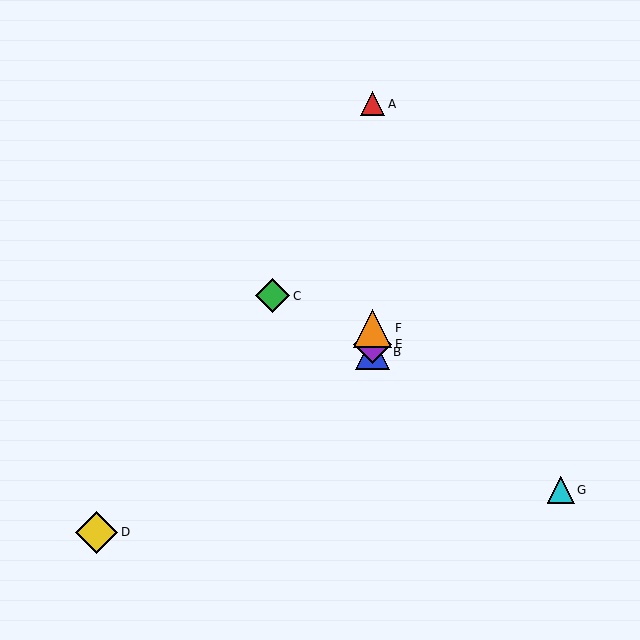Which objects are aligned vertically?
Objects A, B, E, F are aligned vertically.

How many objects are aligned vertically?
4 objects (A, B, E, F) are aligned vertically.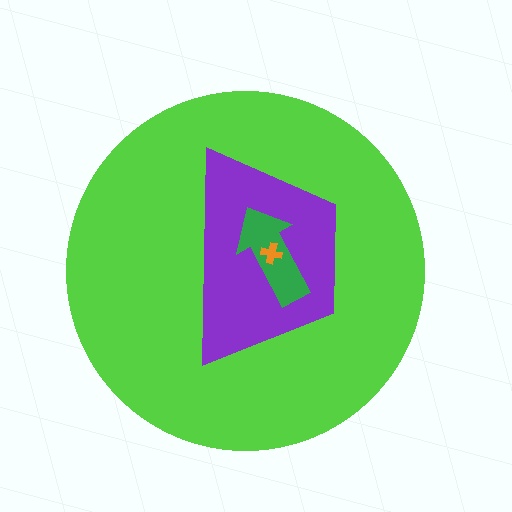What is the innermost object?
The orange cross.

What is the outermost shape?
The lime circle.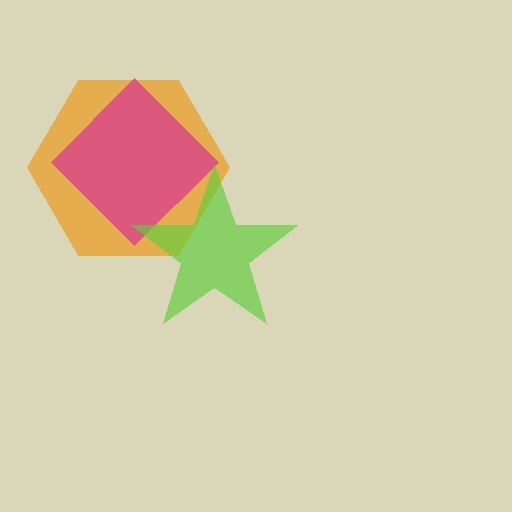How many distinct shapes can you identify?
There are 3 distinct shapes: an orange hexagon, a magenta diamond, a lime star.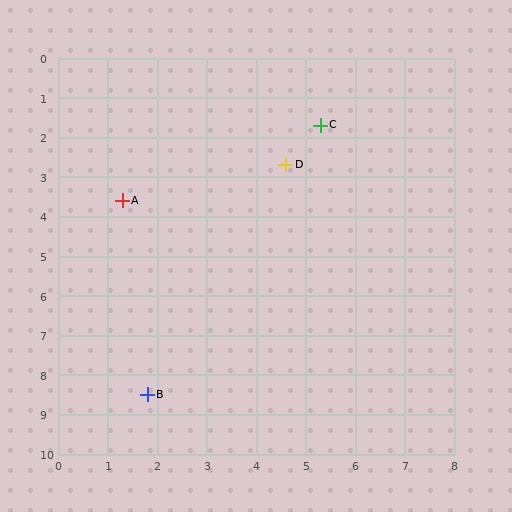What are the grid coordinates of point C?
Point C is at approximately (5.3, 1.7).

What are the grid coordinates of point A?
Point A is at approximately (1.3, 3.6).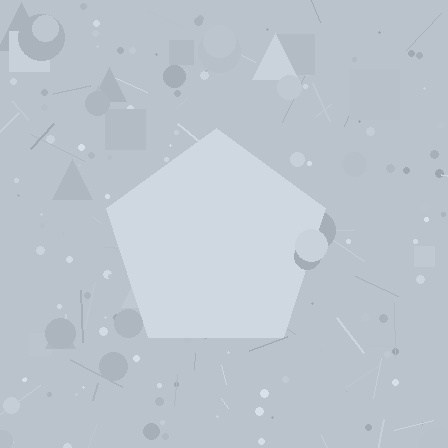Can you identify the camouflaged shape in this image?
The camouflaged shape is a pentagon.